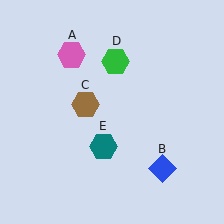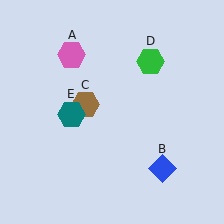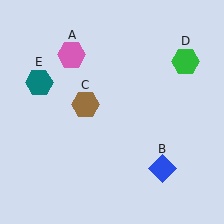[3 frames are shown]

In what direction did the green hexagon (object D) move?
The green hexagon (object D) moved right.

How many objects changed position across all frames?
2 objects changed position: green hexagon (object D), teal hexagon (object E).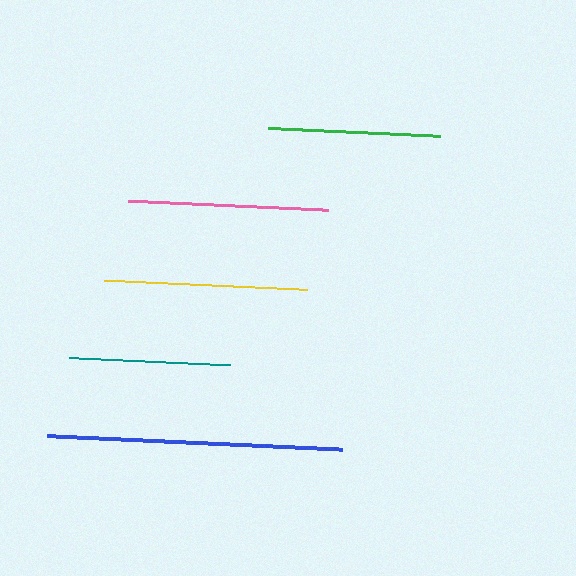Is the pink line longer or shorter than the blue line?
The blue line is longer than the pink line.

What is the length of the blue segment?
The blue segment is approximately 295 pixels long.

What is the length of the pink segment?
The pink segment is approximately 200 pixels long.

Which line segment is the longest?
The blue line is the longest at approximately 295 pixels.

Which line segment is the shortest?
The teal line is the shortest at approximately 162 pixels.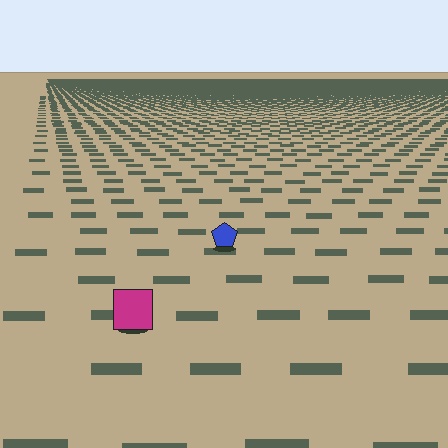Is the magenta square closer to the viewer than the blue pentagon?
Yes. The magenta square is closer — you can tell from the texture gradient: the ground texture is coarser near it.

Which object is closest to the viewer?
The magenta square is closest. The texture marks near it are larger and more spread out.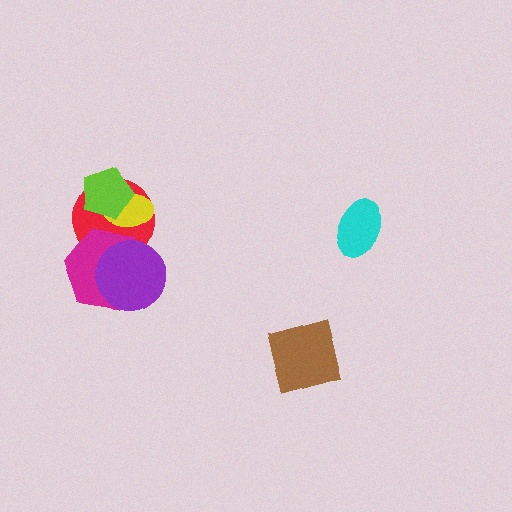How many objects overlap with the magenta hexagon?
2 objects overlap with the magenta hexagon.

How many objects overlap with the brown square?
0 objects overlap with the brown square.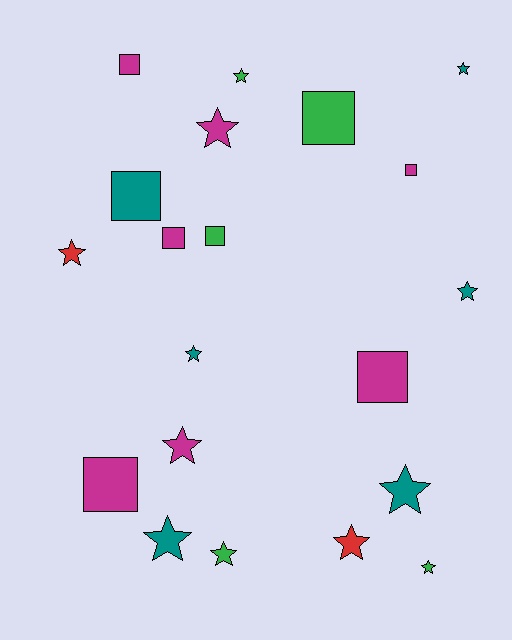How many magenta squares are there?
There are 5 magenta squares.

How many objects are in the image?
There are 20 objects.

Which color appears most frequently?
Magenta, with 7 objects.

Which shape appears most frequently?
Star, with 12 objects.